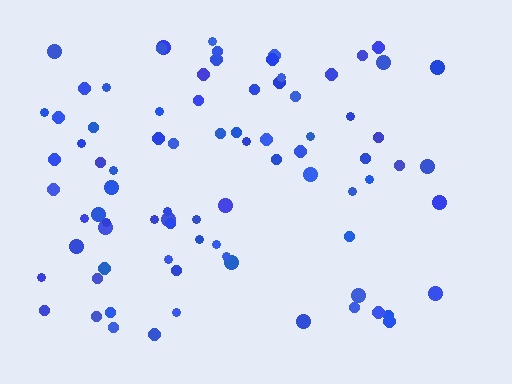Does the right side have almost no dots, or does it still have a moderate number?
Still a moderate number, just noticeably fewer than the left.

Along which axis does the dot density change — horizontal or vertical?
Horizontal.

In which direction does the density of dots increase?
From right to left, with the left side densest.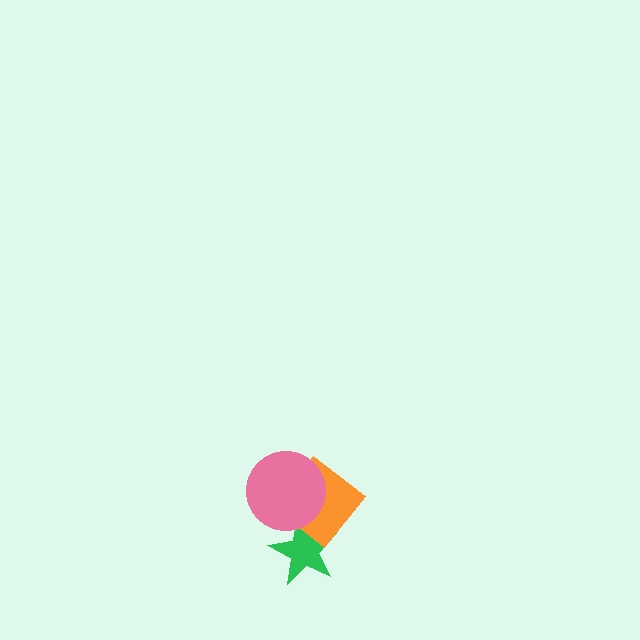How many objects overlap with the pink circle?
2 objects overlap with the pink circle.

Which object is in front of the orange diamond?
The pink circle is in front of the orange diamond.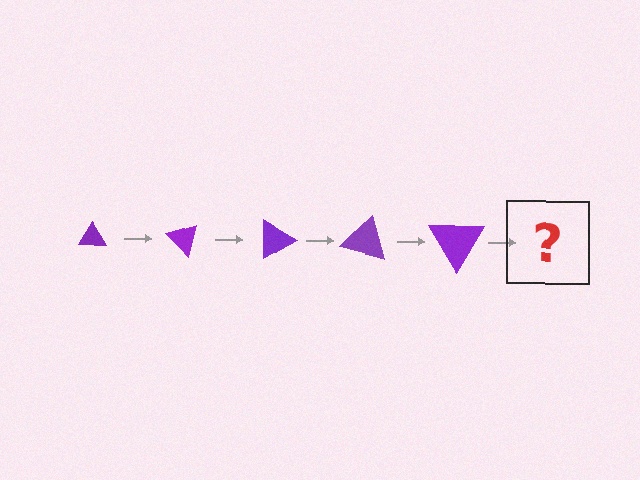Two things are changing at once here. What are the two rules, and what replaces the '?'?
The two rules are that the triangle grows larger each step and it rotates 45 degrees each step. The '?' should be a triangle, larger than the previous one and rotated 225 degrees from the start.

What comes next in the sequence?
The next element should be a triangle, larger than the previous one and rotated 225 degrees from the start.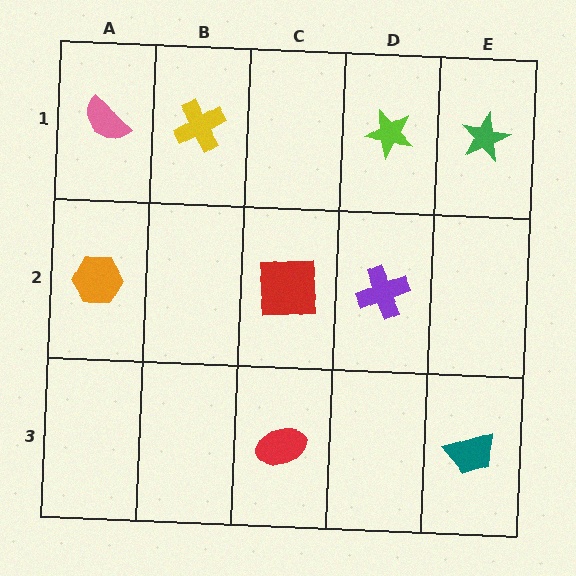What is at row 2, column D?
A purple cross.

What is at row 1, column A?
A pink semicircle.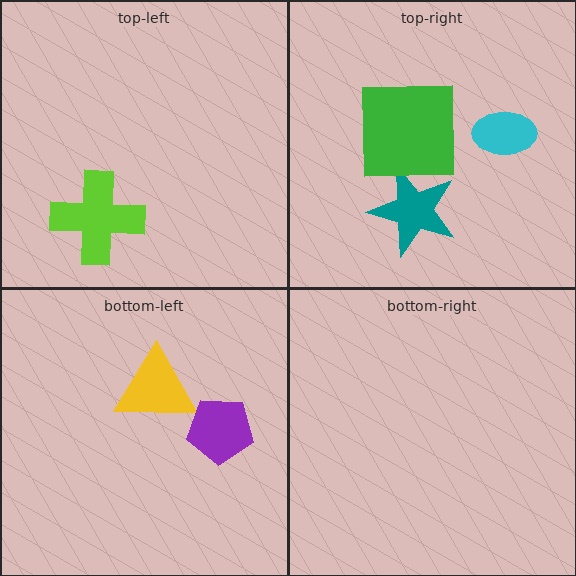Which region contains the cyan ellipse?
The top-right region.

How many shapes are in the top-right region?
3.